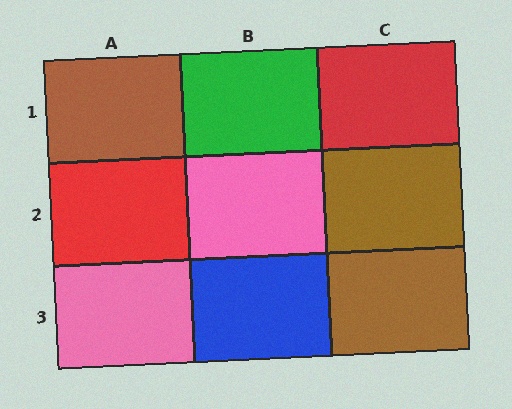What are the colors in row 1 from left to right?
Brown, green, red.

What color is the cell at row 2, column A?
Red.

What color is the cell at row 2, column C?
Brown.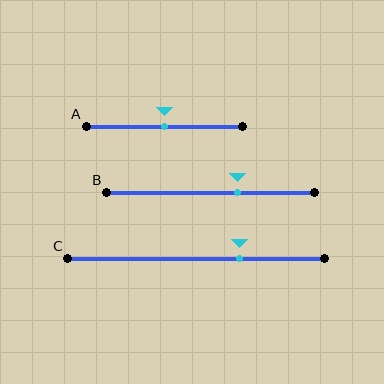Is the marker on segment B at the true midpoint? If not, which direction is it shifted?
No, the marker on segment B is shifted to the right by about 13% of the segment length.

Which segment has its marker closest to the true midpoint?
Segment A has its marker closest to the true midpoint.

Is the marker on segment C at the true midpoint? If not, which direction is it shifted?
No, the marker on segment C is shifted to the right by about 17% of the segment length.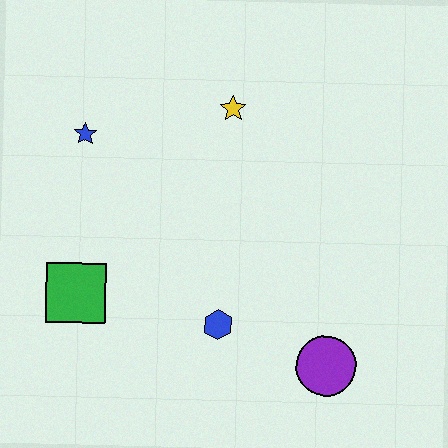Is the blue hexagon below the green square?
Yes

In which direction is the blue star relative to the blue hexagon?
The blue star is above the blue hexagon.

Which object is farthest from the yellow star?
The purple circle is farthest from the yellow star.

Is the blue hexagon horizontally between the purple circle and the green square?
Yes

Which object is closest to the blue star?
The yellow star is closest to the blue star.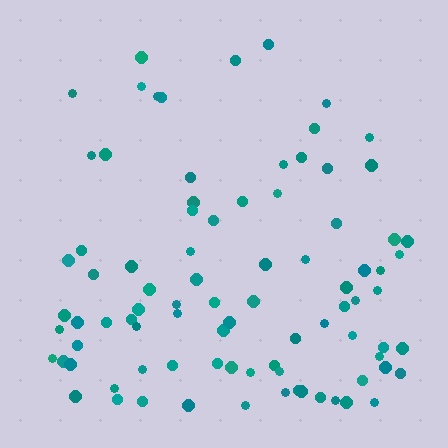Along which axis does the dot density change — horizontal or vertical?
Vertical.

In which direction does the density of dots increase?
From top to bottom, with the bottom side densest.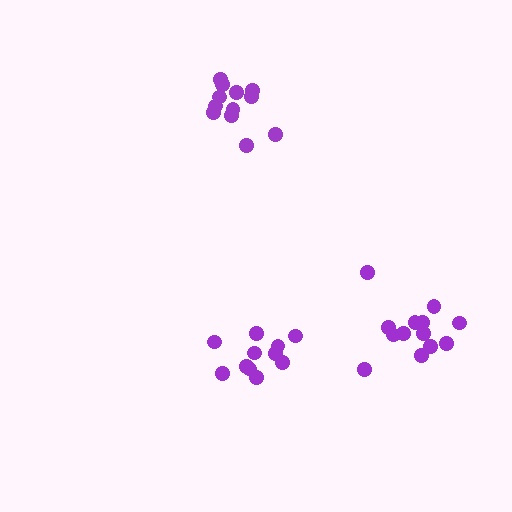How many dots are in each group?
Group 1: 11 dots, Group 2: 12 dots, Group 3: 13 dots (36 total).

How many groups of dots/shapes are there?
There are 3 groups.